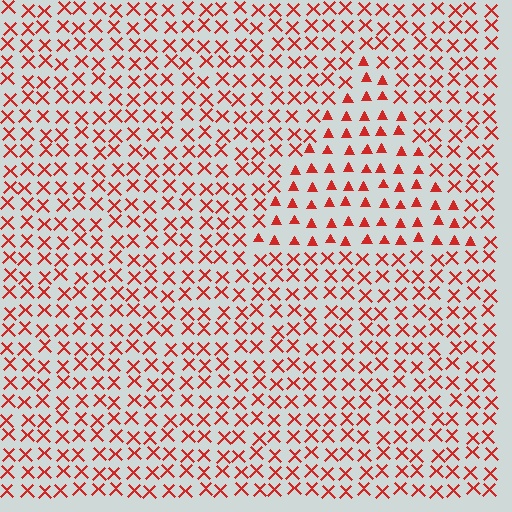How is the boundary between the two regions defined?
The boundary is defined by a change in element shape: triangles inside vs. X marks outside. All elements share the same color and spacing.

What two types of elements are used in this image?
The image uses triangles inside the triangle region and X marks outside it.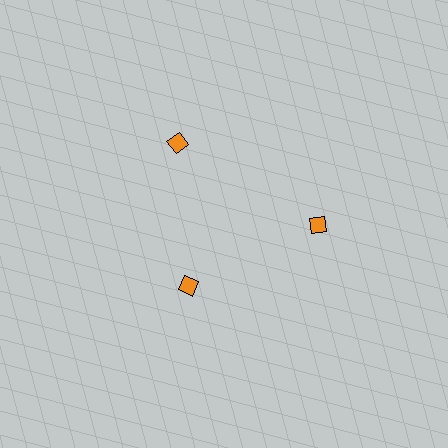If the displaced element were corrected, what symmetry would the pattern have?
It would have 3-fold rotational symmetry — the pattern would map onto itself every 120 degrees.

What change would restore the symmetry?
The symmetry would be restored by moving it outward, back onto the ring so that all 3 diamonds sit at equal angles and equal distance from the center.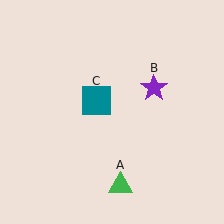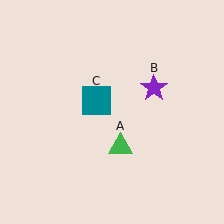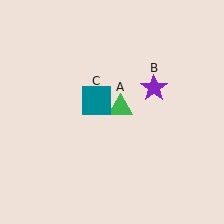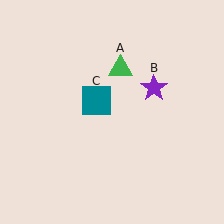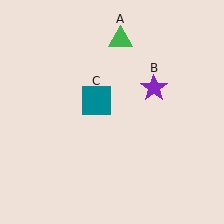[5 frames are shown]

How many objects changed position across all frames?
1 object changed position: green triangle (object A).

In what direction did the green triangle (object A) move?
The green triangle (object A) moved up.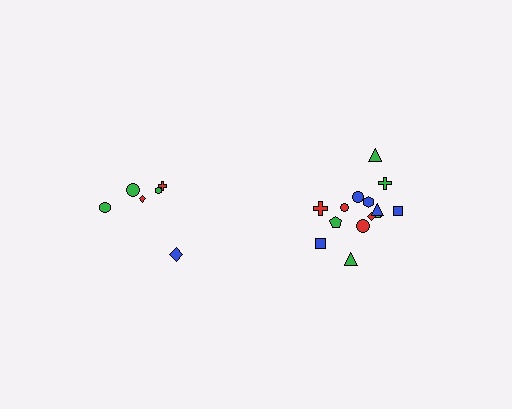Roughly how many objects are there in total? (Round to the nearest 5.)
Roughly 20 objects in total.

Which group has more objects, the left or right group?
The right group.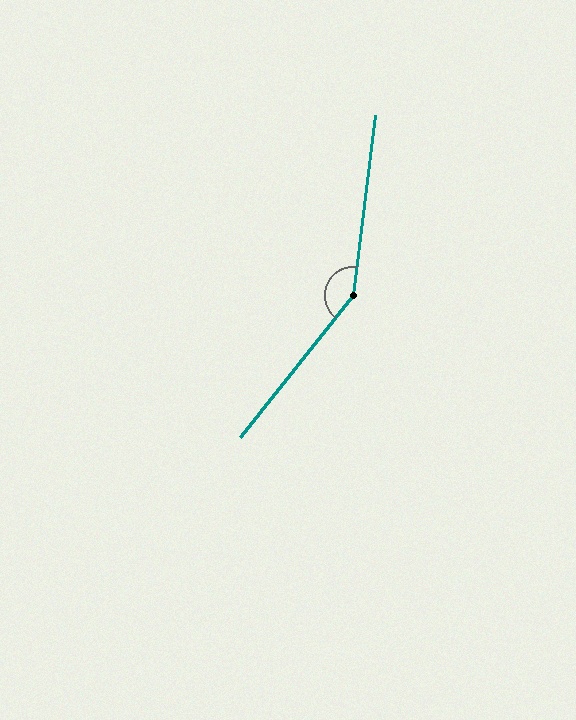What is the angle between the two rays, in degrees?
Approximately 149 degrees.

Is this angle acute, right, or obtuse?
It is obtuse.